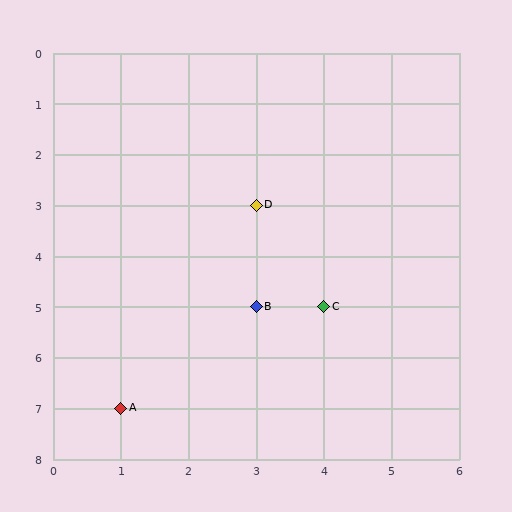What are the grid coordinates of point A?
Point A is at grid coordinates (1, 7).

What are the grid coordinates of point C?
Point C is at grid coordinates (4, 5).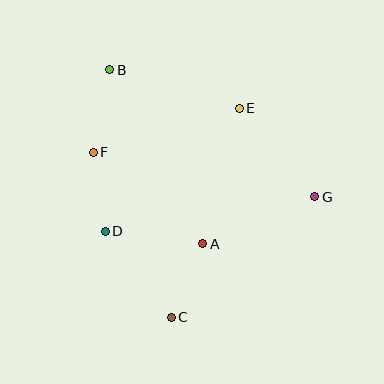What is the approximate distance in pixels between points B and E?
The distance between B and E is approximately 135 pixels.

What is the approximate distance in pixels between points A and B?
The distance between A and B is approximately 197 pixels.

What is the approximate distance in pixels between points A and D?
The distance between A and D is approximately 98 pixels.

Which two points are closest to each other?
Points D and F are closest to each other.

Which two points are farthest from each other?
Points B and C are farthest from each other.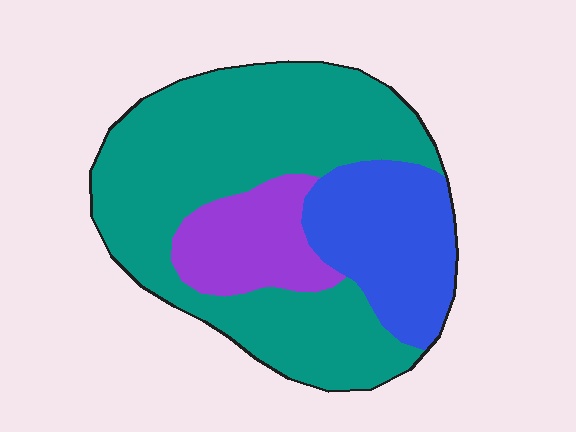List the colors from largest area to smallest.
From largest to smallest: teal, blue, purple.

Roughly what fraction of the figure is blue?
Blue covers 23% of the figure.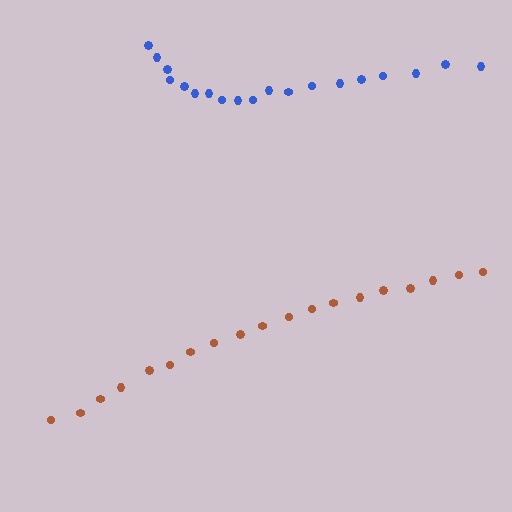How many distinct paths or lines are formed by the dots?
There are 2 distinct paths.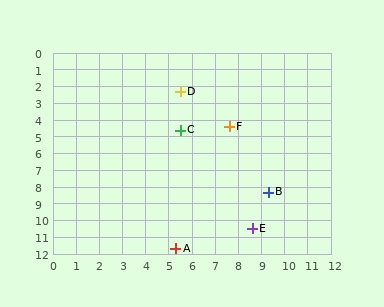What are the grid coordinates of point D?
Point D is at approximately (5.5, 2.3).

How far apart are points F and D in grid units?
Points F and D are about 3.0 grid units apart.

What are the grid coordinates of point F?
Point F is at approximately (7.6, 4.4).